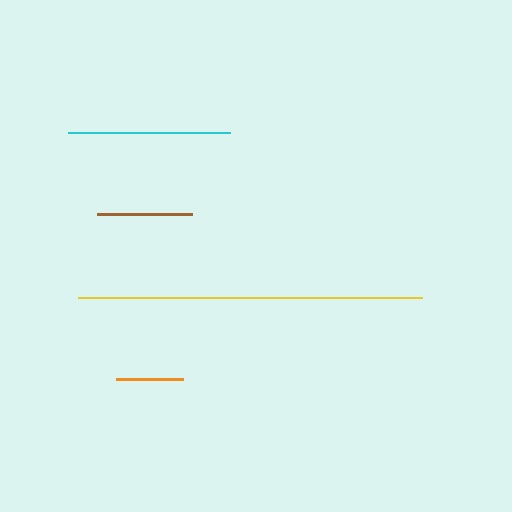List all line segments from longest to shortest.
From longest to shortest: yellow, cyan, brown, orange.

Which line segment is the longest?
The yellow line is the longest at approximately 344 pixels.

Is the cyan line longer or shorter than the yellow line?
The yellow line is longer than the cyan line.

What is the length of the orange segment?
The orange segment is approximately 67 pixels long.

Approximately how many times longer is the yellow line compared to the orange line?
The yellow line is approximately 5.1 times the length of the orange line.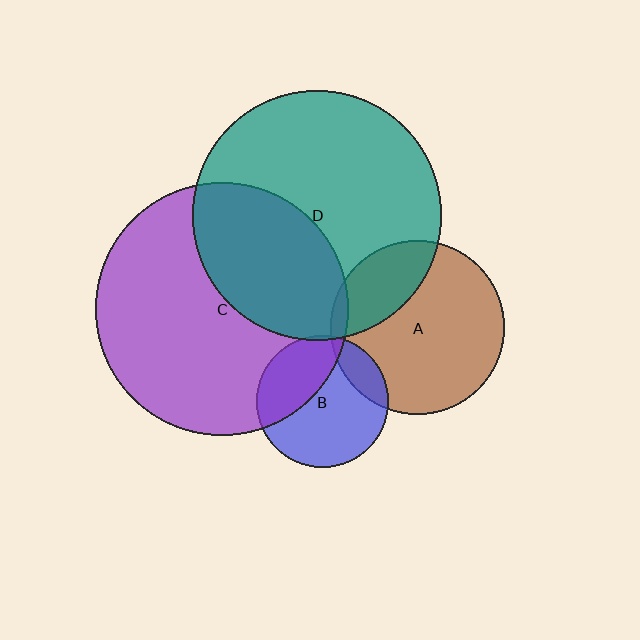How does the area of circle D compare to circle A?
Approximately 2.1 times.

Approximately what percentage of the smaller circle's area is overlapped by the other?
Approximately 5%.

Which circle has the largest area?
Circle C (purple).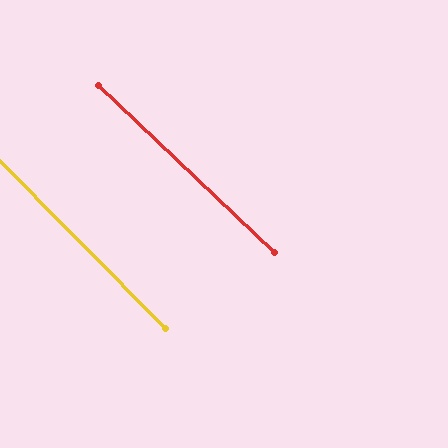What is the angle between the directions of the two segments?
Approximately 2 degrees.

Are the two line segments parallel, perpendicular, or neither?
Parallel — their directions differ by only 1.8°.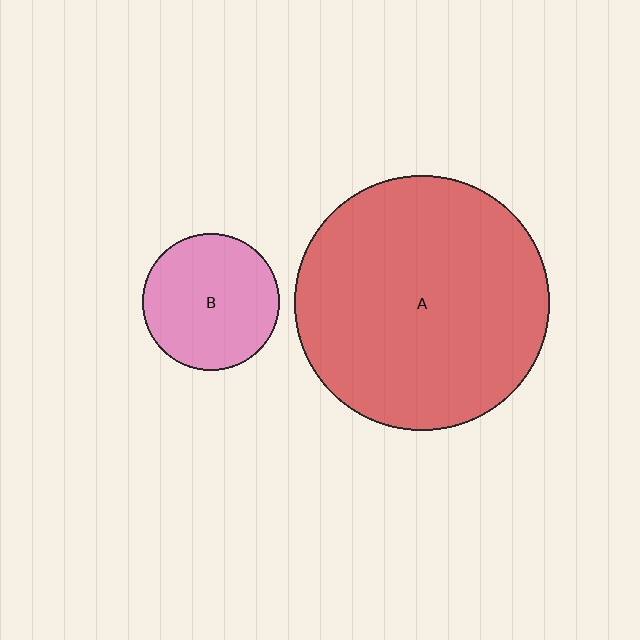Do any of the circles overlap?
No, none of the circles overlap.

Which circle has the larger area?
Circle A (red).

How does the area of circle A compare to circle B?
Approximately 3.5 times.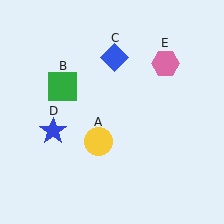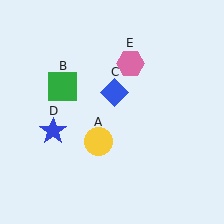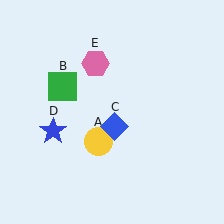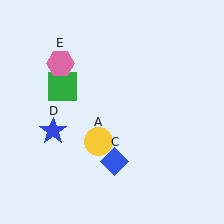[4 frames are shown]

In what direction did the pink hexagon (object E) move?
The pink hexagon (object E) moved left.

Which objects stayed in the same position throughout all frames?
Yellow circle (object A) and green square (object B) and blue star (object D) remained stationary.